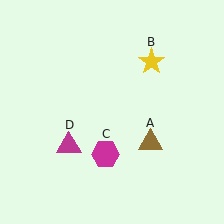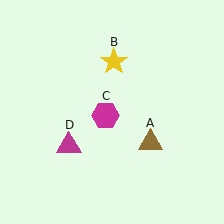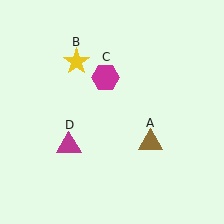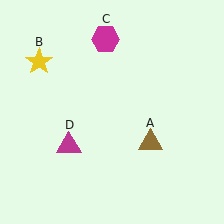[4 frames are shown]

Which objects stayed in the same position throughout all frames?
Brown triangle (object A) and magenta triangle (object D) remained stationary.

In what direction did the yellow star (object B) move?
The yellow star (object B) moved left.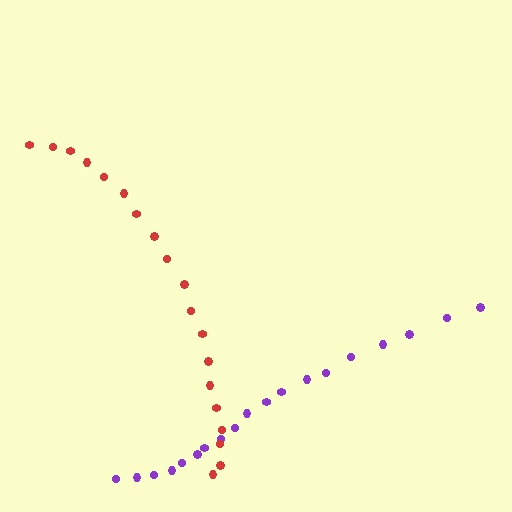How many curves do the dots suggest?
There are 2 distinct paths.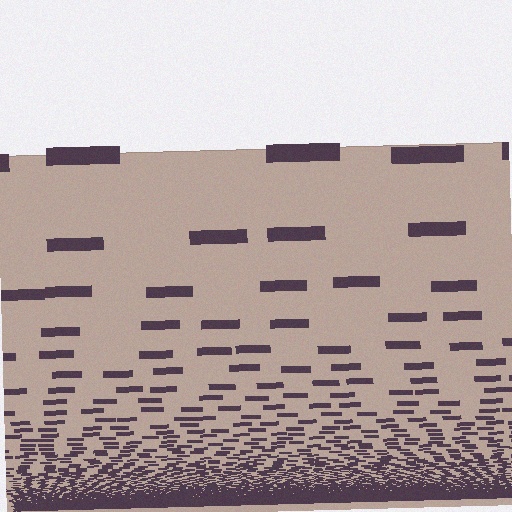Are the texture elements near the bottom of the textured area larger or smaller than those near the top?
Smaller. The gradient is inverted — elements near the bottom are smaller and denser.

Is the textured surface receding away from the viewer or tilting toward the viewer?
The surface appears to tilt toward the viewer. Texture elements get larger and sparser toward the top.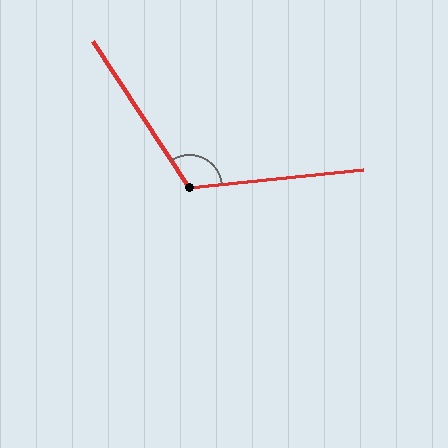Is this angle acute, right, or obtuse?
It is obtuse.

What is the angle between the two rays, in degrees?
Approximately 118 degrees.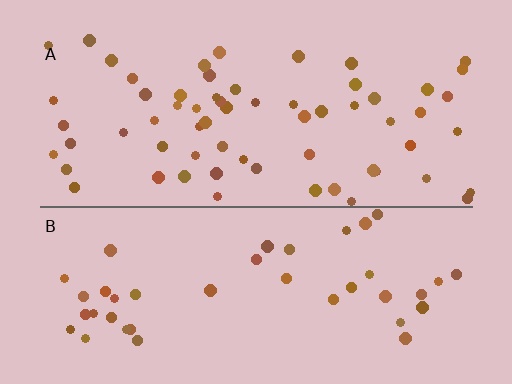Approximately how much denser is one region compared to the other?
Approximately 1.5× — region A over region B.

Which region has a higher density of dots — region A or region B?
A (the top).